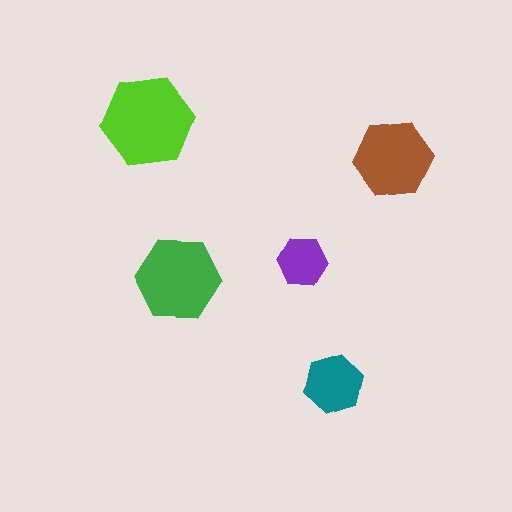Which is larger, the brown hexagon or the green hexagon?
The green one.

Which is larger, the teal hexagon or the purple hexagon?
The teal one.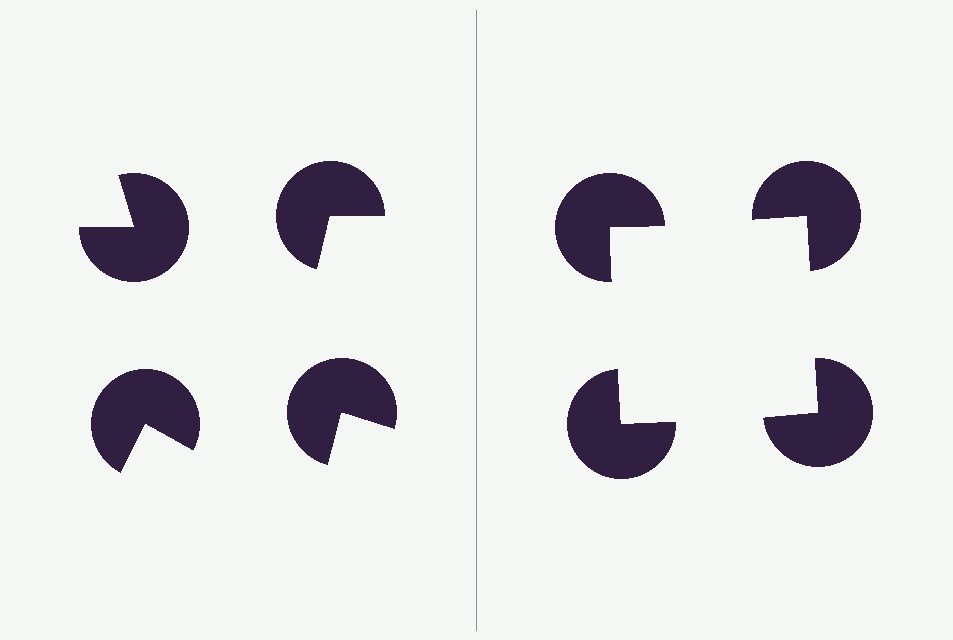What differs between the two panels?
The pac-man discs are positioned identically on both sides; only the wedge orientations differ. On the right they align to a square; on the left they are misaligned.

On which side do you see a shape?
An illusory square appears on the right side. On the left side the wedge cuts are rotated, so no coherent shape forms.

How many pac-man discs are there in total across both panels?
8 — 4 on each side.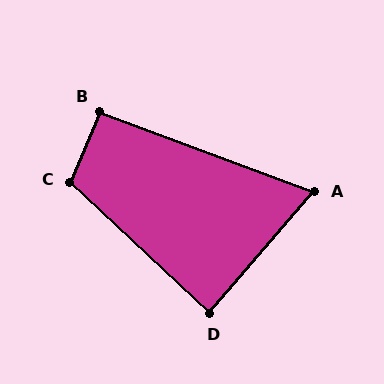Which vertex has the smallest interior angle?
A, at approximately 69 degrees.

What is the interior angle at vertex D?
Approximately 88 degrees (approximately right).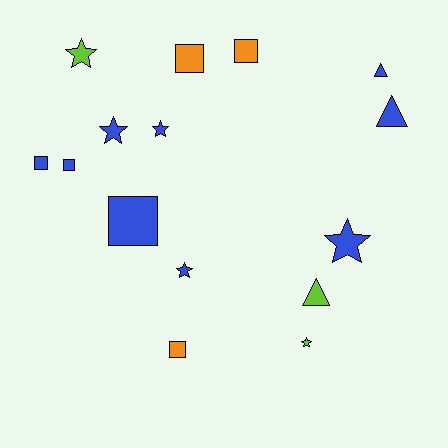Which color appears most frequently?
Blue, with 9 objects.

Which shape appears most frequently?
Square, with 6 objects.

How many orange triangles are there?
There are no orange triangles.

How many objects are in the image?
There are 15 objects.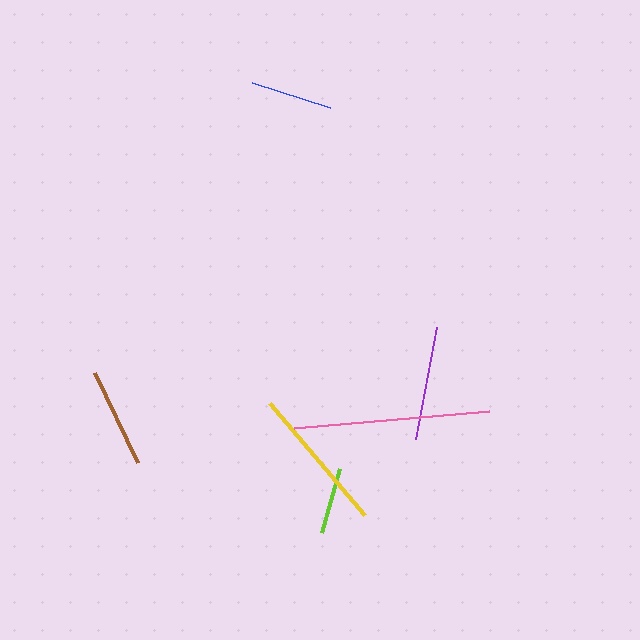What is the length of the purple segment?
The purple segment is approximately 114 pixels long.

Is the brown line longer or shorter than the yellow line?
The yellow line is longer than the brown line.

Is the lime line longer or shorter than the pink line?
The pink line is longer than the lime line.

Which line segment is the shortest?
The lime line is the shortest at approximately 67 pixels.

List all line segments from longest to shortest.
From longest to shortest: pink, yellow, purple, brown, blue, lime.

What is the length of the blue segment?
The blue segment is approximately 82 pixels long.